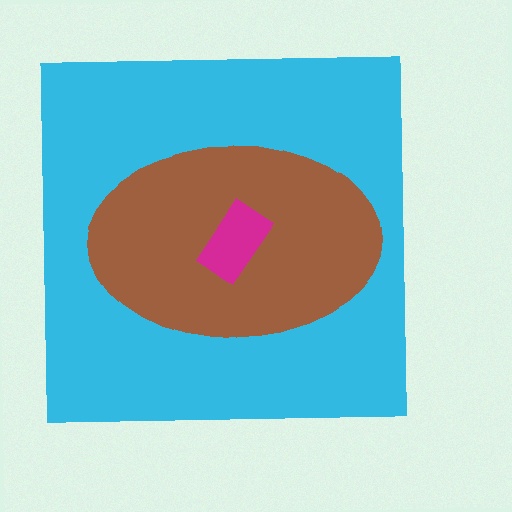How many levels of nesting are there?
3.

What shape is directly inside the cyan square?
The brown ellipse.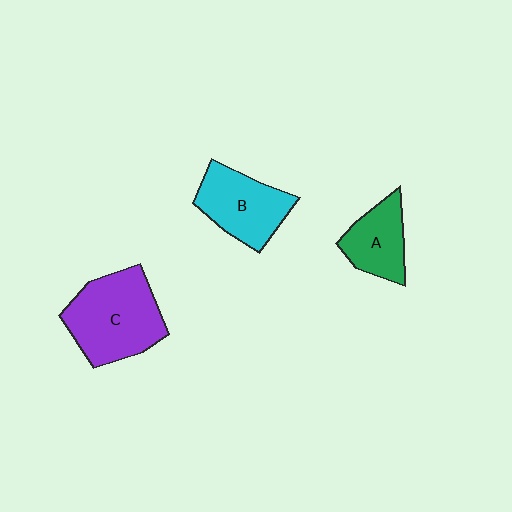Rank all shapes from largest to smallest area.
From largest to smallest: C (purple), B (cyan), A (green).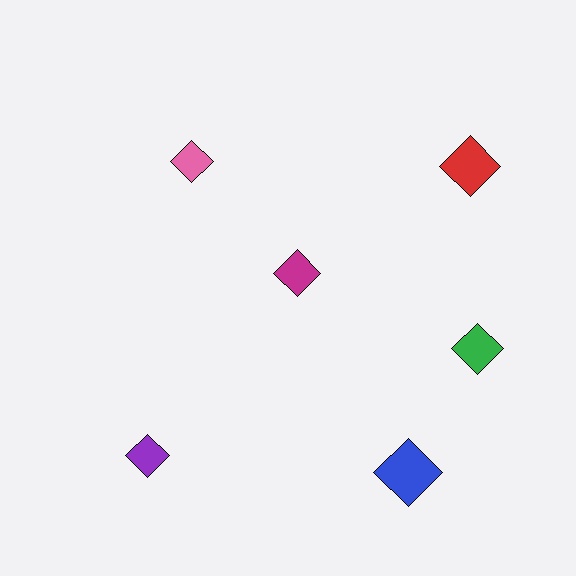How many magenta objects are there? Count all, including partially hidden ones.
There is 1 magenta object.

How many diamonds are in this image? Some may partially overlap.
There are 6 diamonds.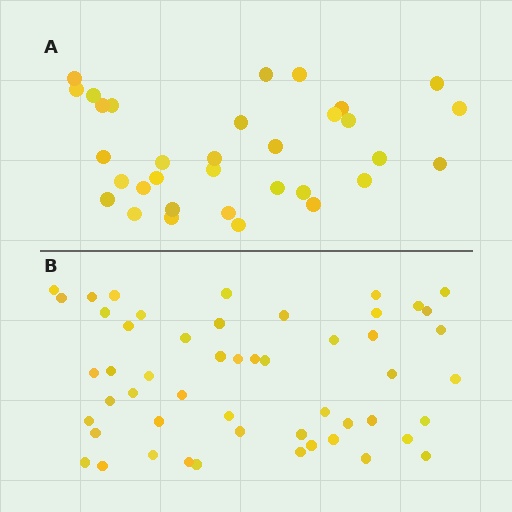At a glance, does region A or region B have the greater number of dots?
Region B (the bottom region) has more dots.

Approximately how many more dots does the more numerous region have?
Region B has approximately 20 more dots than region A.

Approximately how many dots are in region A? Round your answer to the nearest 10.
About 30 dots. (The exact count is 33, which rounds to 30.)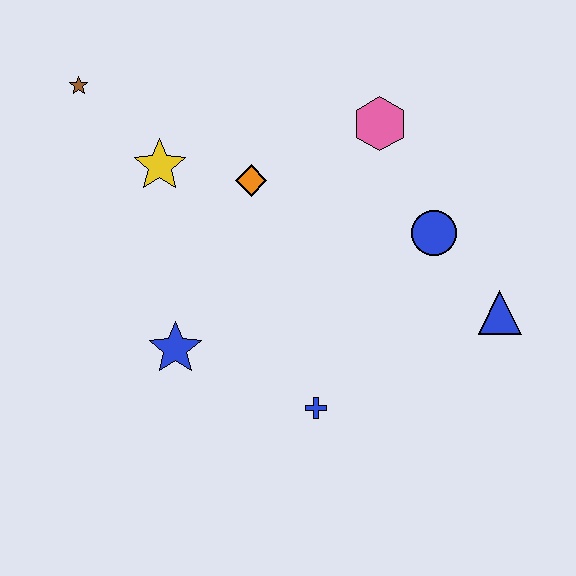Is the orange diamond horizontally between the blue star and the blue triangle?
Yes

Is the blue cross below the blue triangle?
Yes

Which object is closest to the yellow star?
The orange diamond is closest to the yellow star.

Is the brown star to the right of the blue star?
No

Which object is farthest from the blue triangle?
The brown star is farthest from the blue triangle.